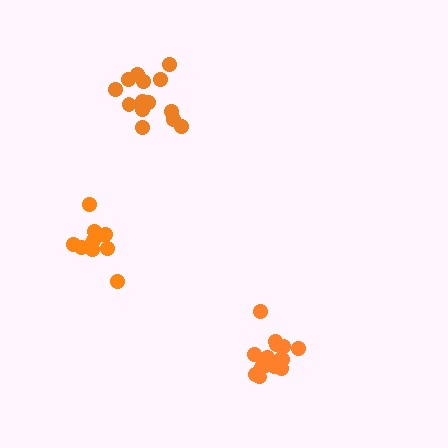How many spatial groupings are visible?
There are 3 spatial groupings.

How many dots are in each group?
Group 1: 15 dots, Group 2: 14 dots, Group 3: 11 dots (40 total).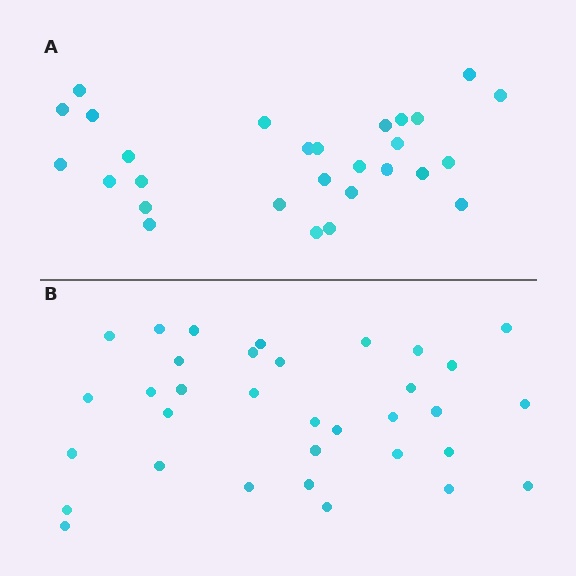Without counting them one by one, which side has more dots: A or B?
Region B (the bottom region) has more dots.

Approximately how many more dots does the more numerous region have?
Region B has about 6 more dots than region A.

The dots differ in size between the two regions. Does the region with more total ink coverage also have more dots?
No. Region A has more total ink coverage because its dots are larger, but region B actually contains more individual dots. Total area can be misleading — the number of items is what matters here.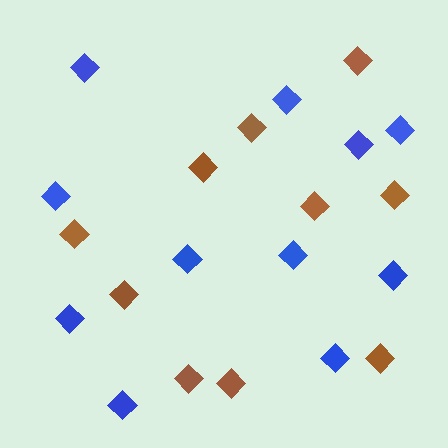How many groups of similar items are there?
There are 2 groups: one group of blue diamonds (11) and one group of brown diamonds (10).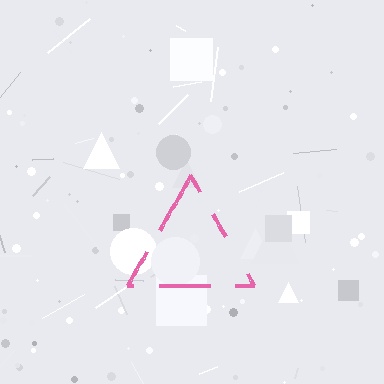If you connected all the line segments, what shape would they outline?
They would outline a triangle.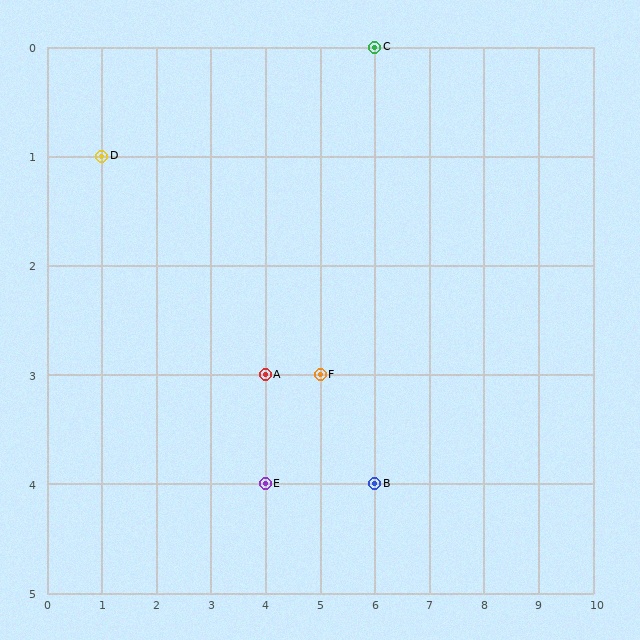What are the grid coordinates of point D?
Point D is at grid coordinates (1, 1).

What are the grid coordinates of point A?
Point A is at grid coordinates (4, 3).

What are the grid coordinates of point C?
Point C is at grid coordinates (6, 0).